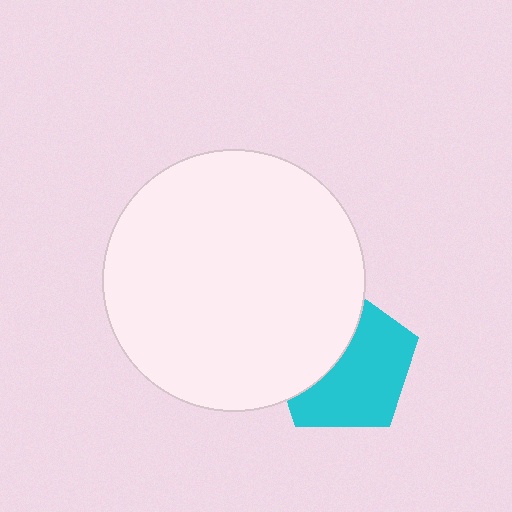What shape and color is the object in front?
The object in front is a white circle.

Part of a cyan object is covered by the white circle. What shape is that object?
It is a pentagon.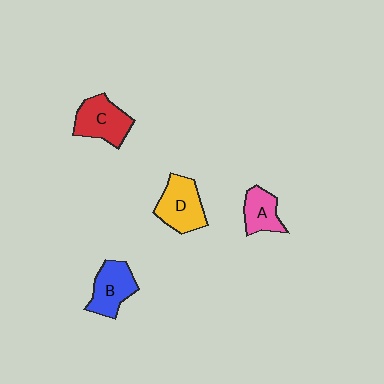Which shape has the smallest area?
Shape A (pink).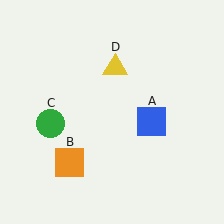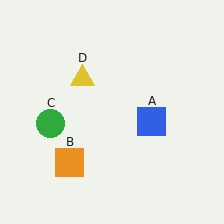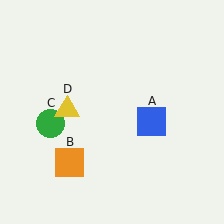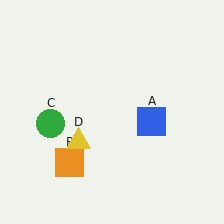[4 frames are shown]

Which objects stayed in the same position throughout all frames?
Blue square (object A) and orange square (object B) and green circle (object C) remained stationary.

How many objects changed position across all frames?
1 object changed position: yellow triangle (object D).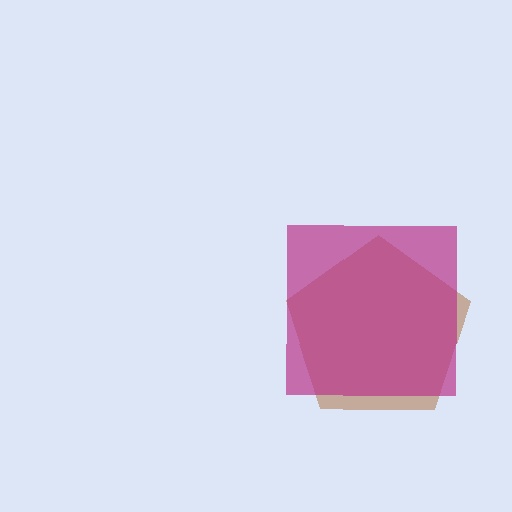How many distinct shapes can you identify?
There are 2 distinct shapes: a brown pentagon, a magenta square.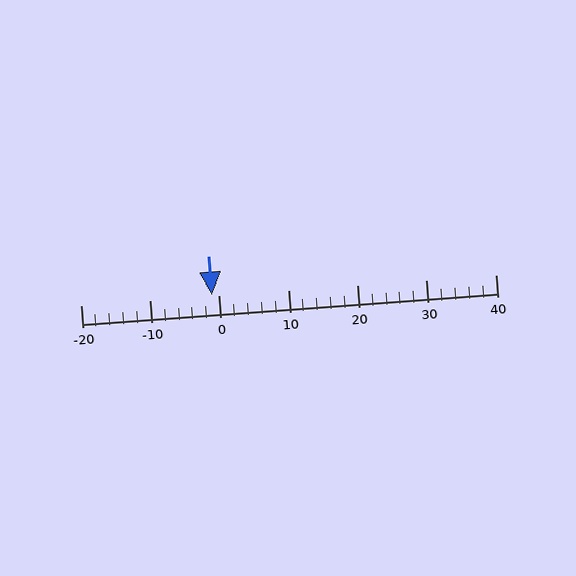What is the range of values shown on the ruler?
The ruler shows values from -20 to 40.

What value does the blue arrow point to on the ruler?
The blue arrow points to approximately -1.